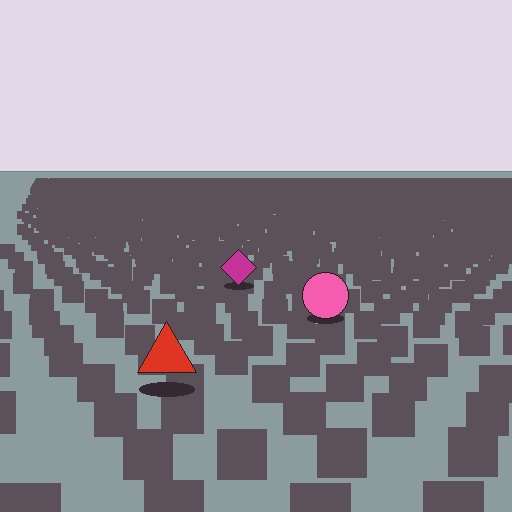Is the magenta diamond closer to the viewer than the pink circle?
No. The pink circle is closer — you can tell from the texture gradient: the ground texture is coarser near it.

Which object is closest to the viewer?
The red triangle is closest. The texture marks near it are larger and more spread out.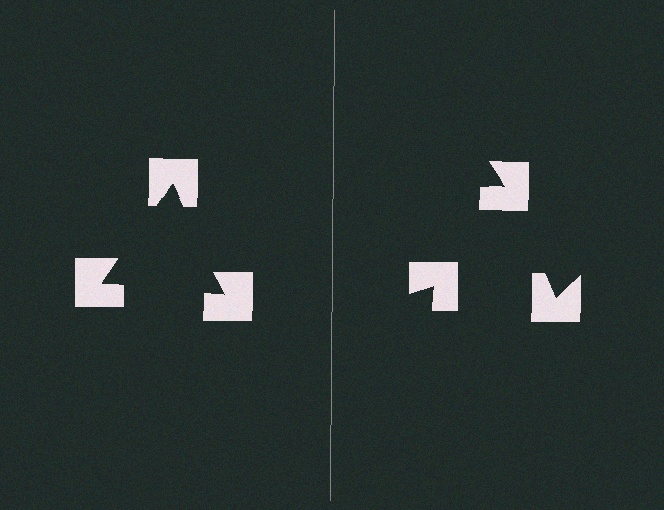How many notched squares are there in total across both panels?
6 — 3 on each side.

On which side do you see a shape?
An illusory triangle appears on the left side. On the right side the wedge cuts are rotated, so no coherent shape forms.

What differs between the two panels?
The notched squares are positioned identically on both sides; only the wedge orientations differ. On the left they align to a triangle; on the right they are misaligned.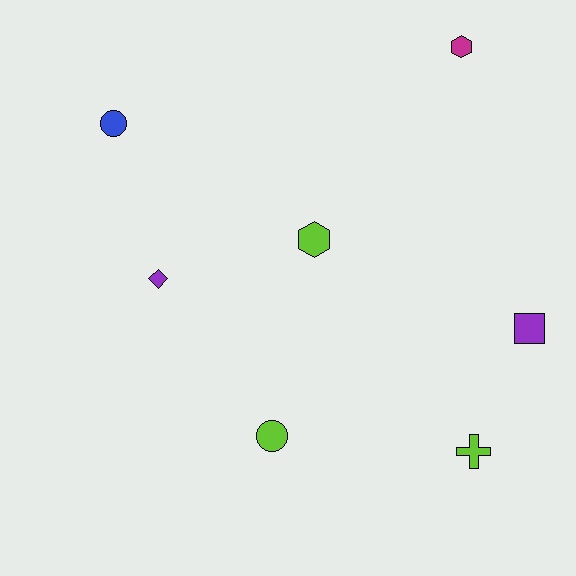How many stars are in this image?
There are no stars.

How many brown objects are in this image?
There are no brown objects.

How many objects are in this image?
There are 7 objects.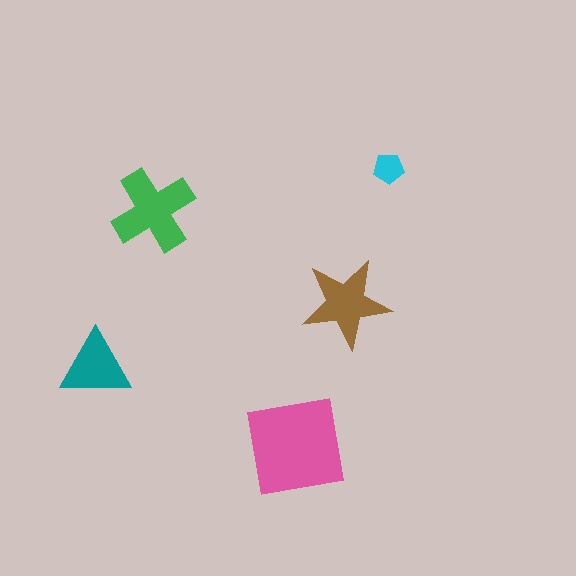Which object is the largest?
The pink square.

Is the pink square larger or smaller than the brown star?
Larger.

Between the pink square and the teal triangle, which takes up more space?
The pink square.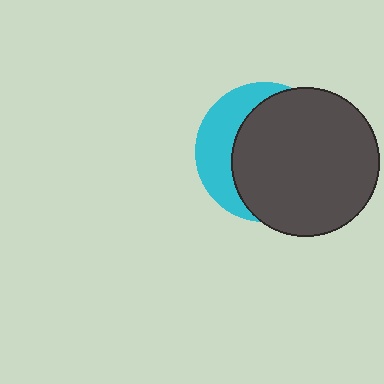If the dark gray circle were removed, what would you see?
You would see the complete cyan circle.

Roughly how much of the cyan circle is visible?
A small part of it is visible (roughly 32%).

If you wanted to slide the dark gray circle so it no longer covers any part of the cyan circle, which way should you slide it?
Slide it right — that is the most direct way to separate the two shapes.